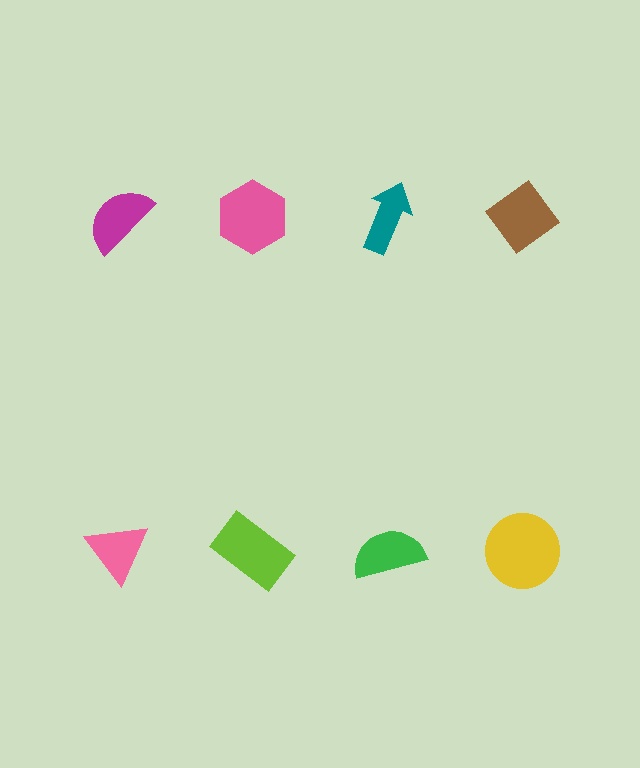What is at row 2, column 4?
A yellow circle.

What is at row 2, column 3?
A green semicircle.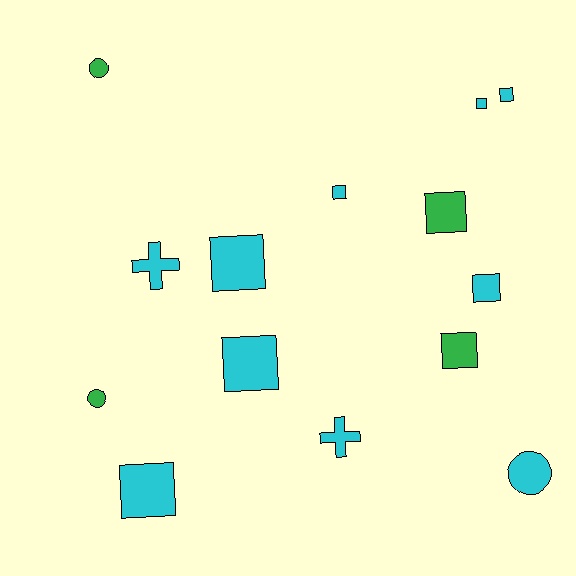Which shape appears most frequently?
Square, with 9 objects.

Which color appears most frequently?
Cyan, with 10 objects.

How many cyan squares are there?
There are 7 cyan squares.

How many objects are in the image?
There are 14 objects.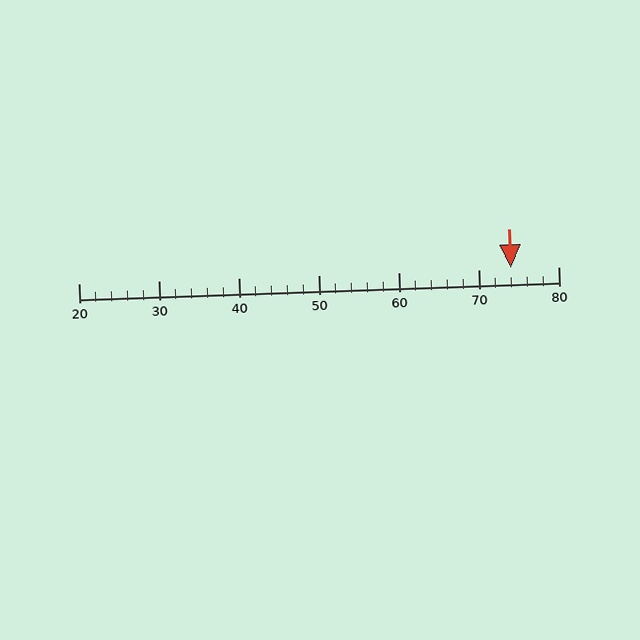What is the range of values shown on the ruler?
The ruler shows values from 20 to 80.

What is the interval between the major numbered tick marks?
The major tick marks are spaced 10 units apart.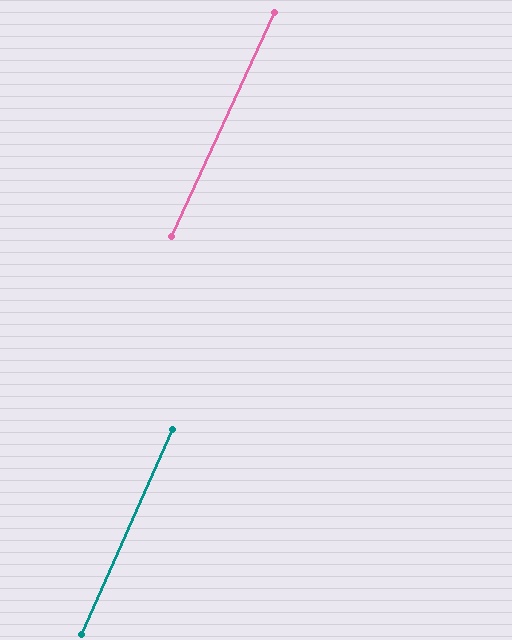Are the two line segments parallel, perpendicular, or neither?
Parallel — their directions differ by only 0.9°.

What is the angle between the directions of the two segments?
Approximately 1 degree.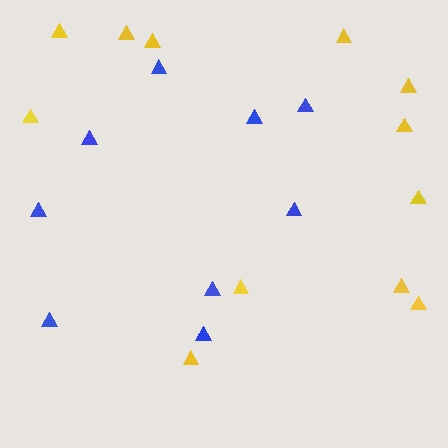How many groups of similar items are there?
There are 2 groups: one group of yellow triangles (12) and one group of blue triangles (9).